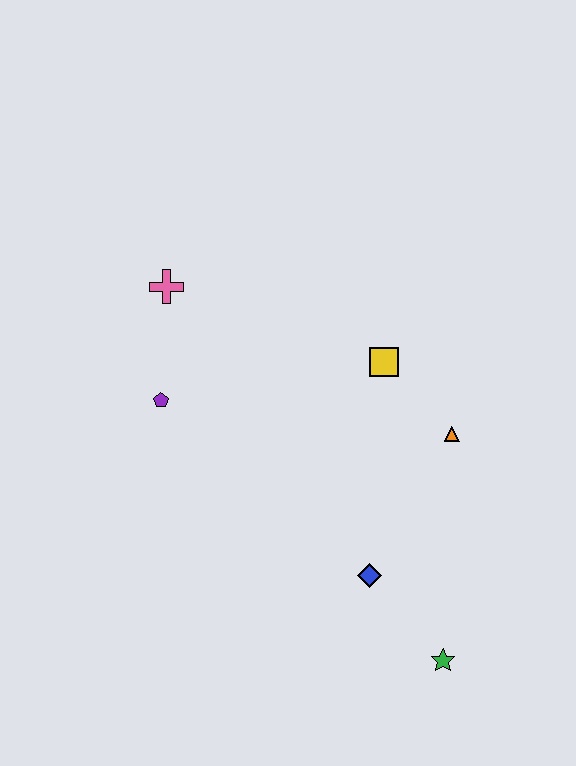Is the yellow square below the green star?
No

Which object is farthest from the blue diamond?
The pink cross is farthest from the blue diamond.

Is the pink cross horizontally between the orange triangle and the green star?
No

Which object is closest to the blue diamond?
The green star is closest to the blue diamond.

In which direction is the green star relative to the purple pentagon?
The green star is to the right of the purple pentagon.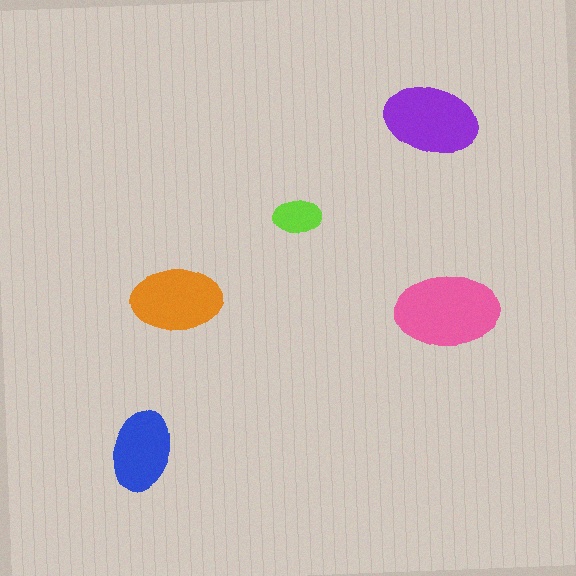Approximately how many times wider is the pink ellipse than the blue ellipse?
About 1.5 times wider.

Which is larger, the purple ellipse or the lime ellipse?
The purple one.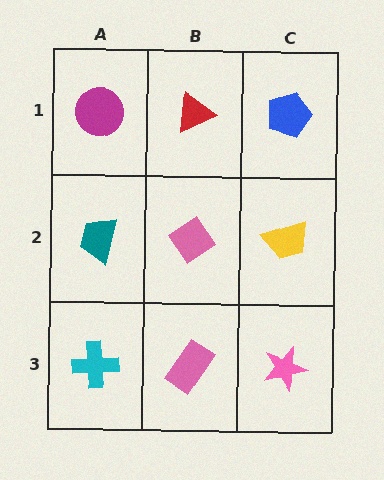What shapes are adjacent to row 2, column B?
A red triangle (row 1, column B), a pink rectangle (row 3, column B), a teal trapezoid (row 2, column A), a yellow trapezoid (row 2, column C).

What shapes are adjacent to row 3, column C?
A yellow trapezoid (row 2, column C), a pink rectangle (row 3, column B).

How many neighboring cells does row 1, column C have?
2.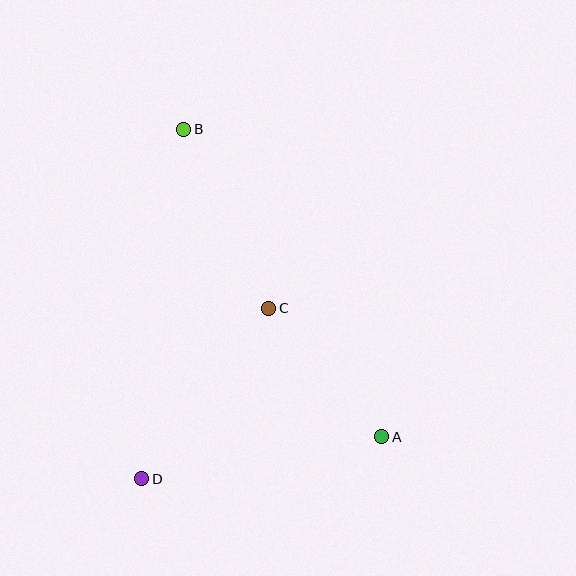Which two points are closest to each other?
Points A and C are closest to each other.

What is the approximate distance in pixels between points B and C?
The distance between B and C is approximately 198 pixels.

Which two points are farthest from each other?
Points A and B are farthest from each other.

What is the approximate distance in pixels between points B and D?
The distance between B and D is approximately 352 pixels.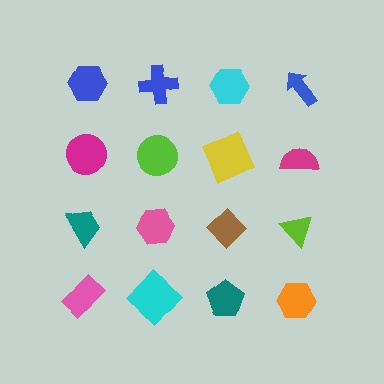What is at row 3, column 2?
A pink hexagon.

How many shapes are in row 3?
4 shapes.